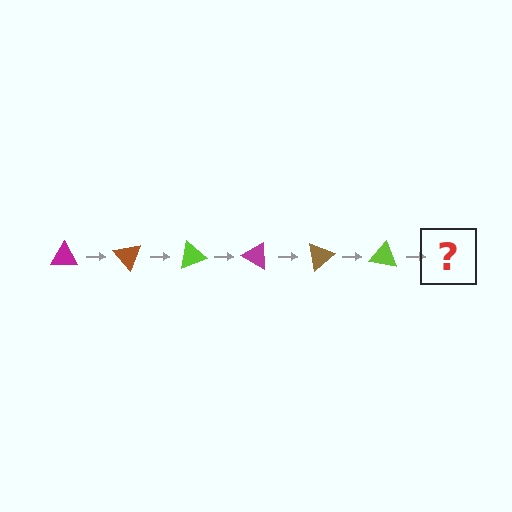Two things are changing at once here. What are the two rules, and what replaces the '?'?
The two rules are that it rotates 50 degrees each step and the color cycles through magenta, brown, and lime. The '?' should be a magenta triangle, rotated 300 degrees from the start.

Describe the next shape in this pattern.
It should be a magenta triangle, rotated 300 degrees from the start.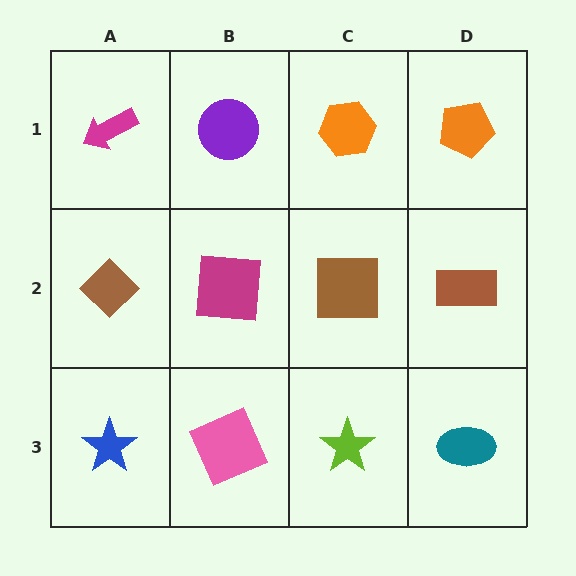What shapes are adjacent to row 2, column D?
An orange pentagon (row 1, column D), a teal ellipse (row 3, column D), a brown square (row 2, column C).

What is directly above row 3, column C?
A brown square.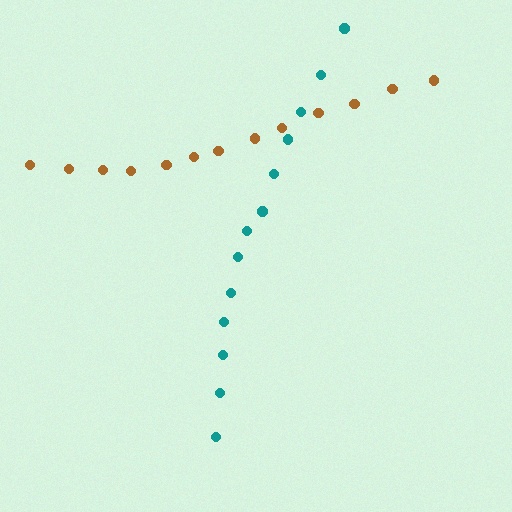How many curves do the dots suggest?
There are 2 distinct paths.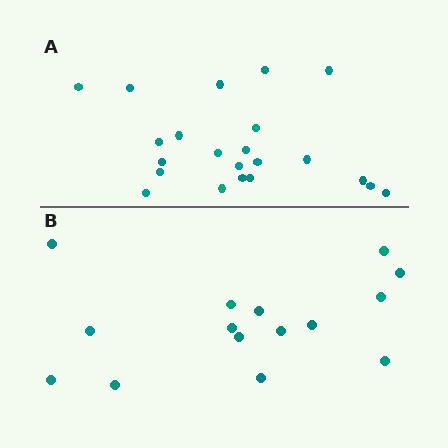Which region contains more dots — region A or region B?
Region A (the top region) has more dots.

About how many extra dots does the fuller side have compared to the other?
Region A has roughly 8 or so more dots than region B.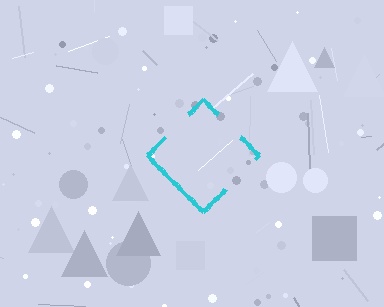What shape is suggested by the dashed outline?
The dashed outline suggests a diamond.